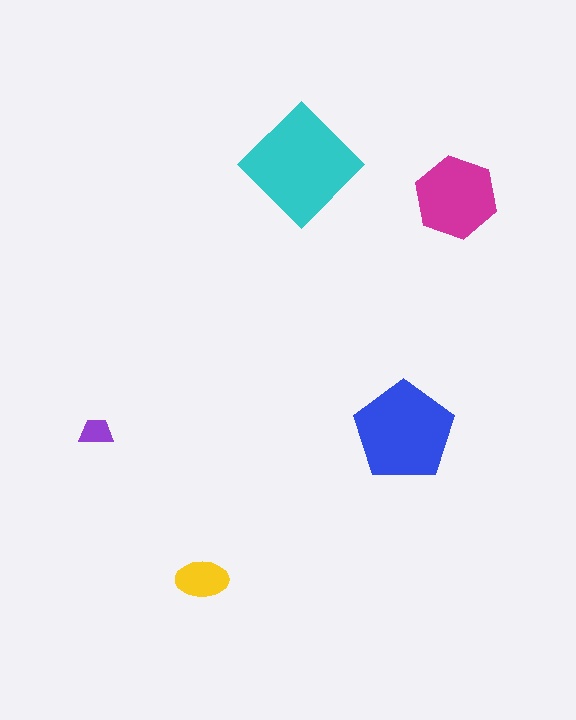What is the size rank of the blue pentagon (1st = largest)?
2nd.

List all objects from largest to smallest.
The cyan diamond, the blue pentagon, the magenta hexagon, the yellow ellipse, the purple trapezoid.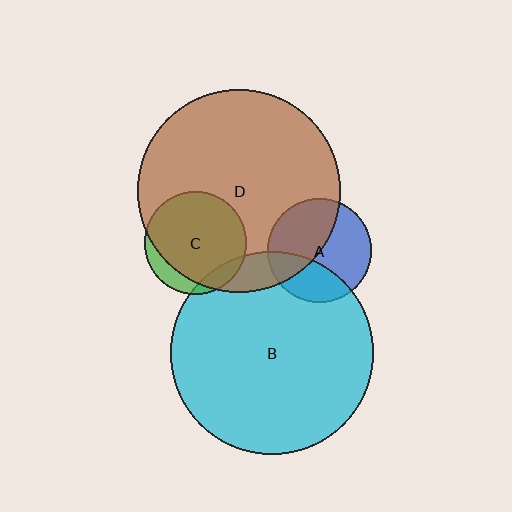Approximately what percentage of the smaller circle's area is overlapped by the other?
Approximately 45%.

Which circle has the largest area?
Circle B (cyan).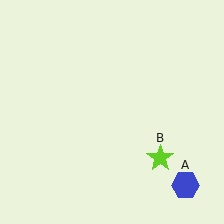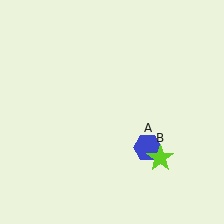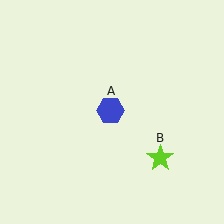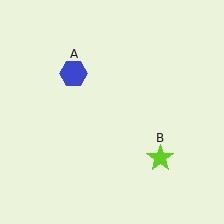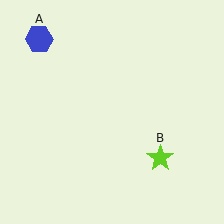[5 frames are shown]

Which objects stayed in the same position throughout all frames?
Lime star (object B) remained stationary.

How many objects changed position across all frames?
1 object changed position: blue hexagon (object A).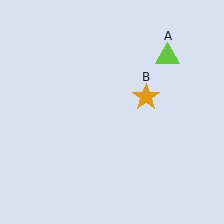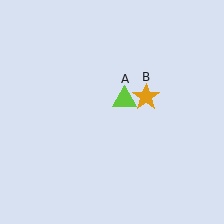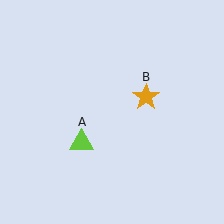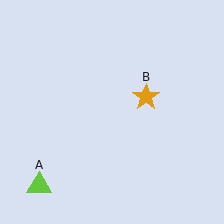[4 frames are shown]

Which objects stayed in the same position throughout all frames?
Orange star (object B) remained stationary.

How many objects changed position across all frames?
1 object changed position: lime triangle (object A).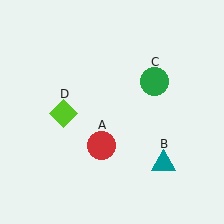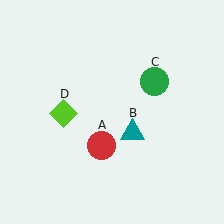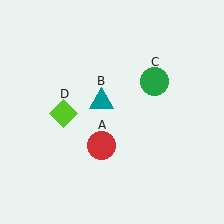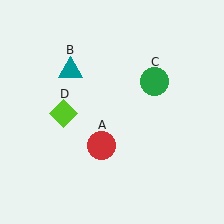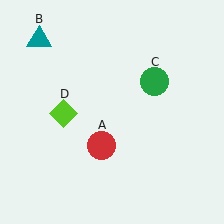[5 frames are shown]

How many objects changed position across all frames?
1 object changed position: teal triangle (object B).